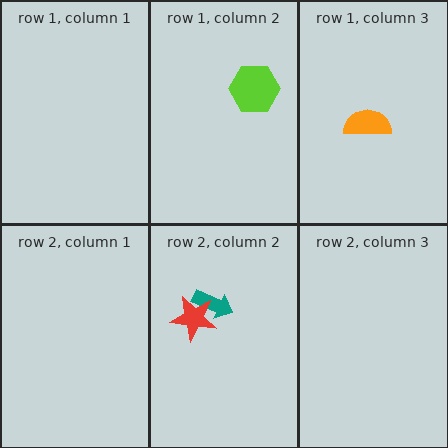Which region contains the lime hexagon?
The row 1, column 2 region.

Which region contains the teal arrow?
The row 2, column 2 region.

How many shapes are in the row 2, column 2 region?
2.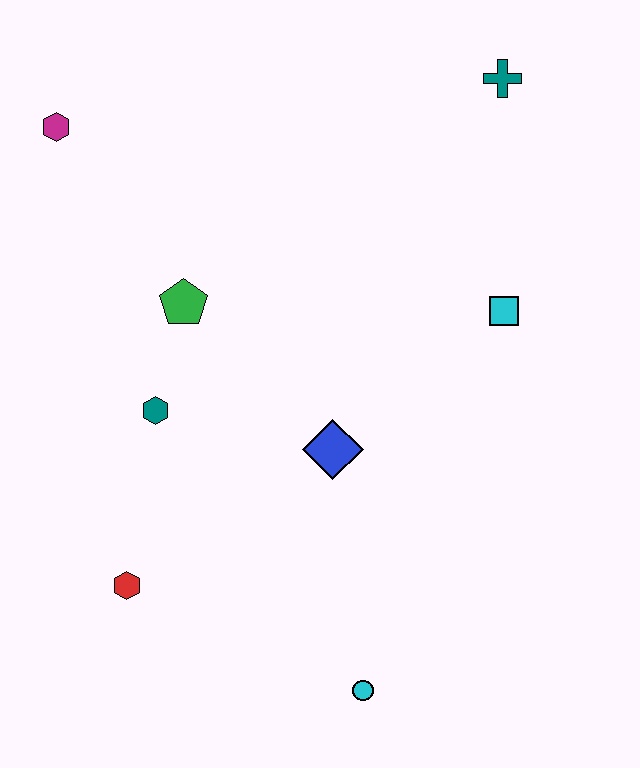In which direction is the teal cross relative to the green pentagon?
The teal cross is to the right of the green pentagon.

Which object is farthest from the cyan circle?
The magenta hexagon is farthest from the cyan circle.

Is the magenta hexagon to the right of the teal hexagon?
No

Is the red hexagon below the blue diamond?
Yes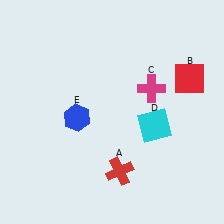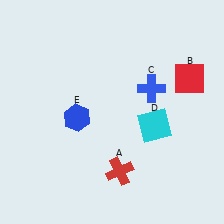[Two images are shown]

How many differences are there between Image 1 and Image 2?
There is 1 difference between the two images.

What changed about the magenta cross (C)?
In Image 1, C is magenta. In Image 2, it changed to blue.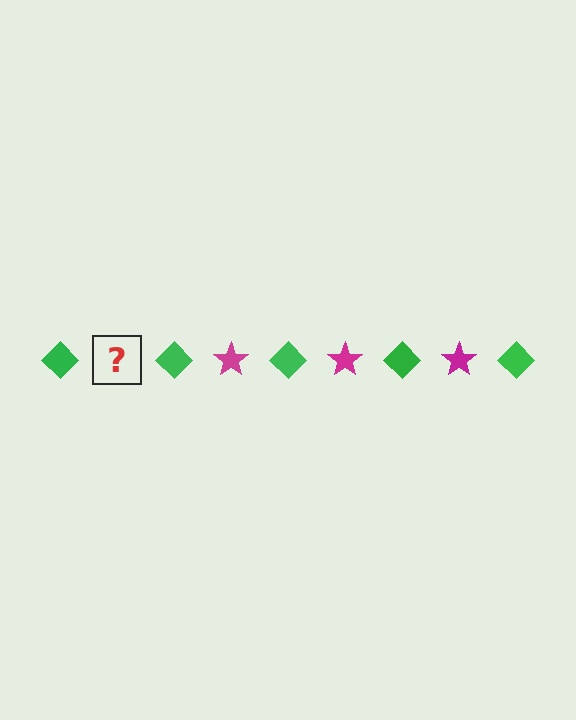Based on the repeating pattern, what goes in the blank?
The blank should be a magenta star.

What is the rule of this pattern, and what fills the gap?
The rule is that the pattern alternates between green diamond and magenta star. The gap should be filled with a magenta star.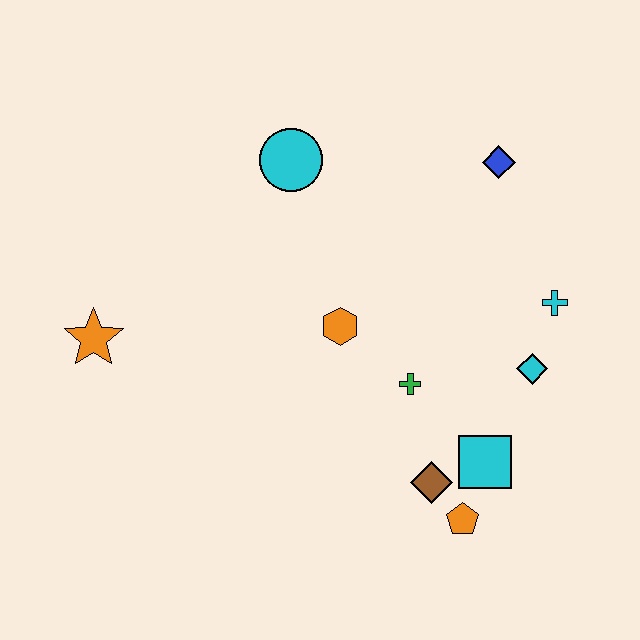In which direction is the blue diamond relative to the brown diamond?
The blue diamond is above the brown diamond.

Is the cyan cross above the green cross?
Yes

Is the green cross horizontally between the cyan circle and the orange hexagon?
No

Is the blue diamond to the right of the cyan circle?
Yes